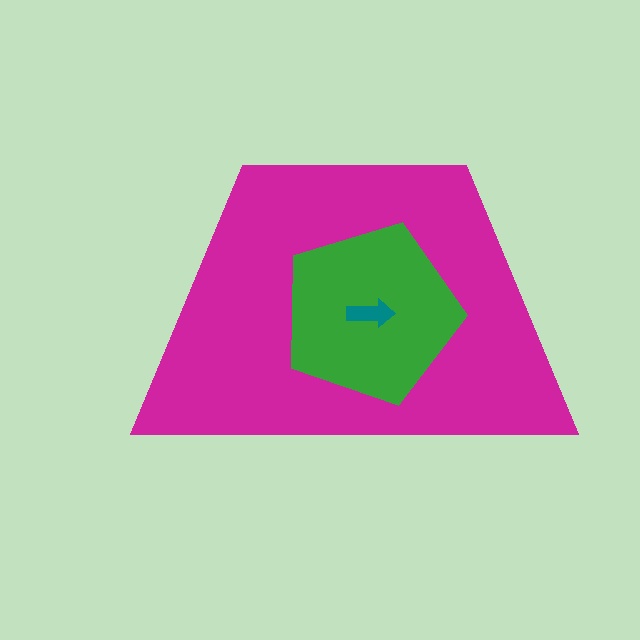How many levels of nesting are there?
3.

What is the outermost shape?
The magenta trapezoid.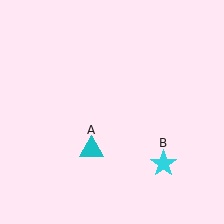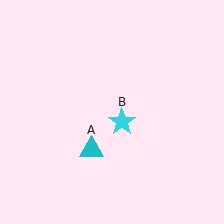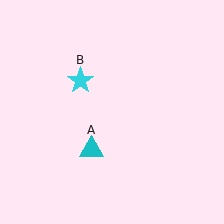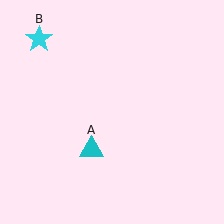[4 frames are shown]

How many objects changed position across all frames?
1 object changed position: cyan star (object B).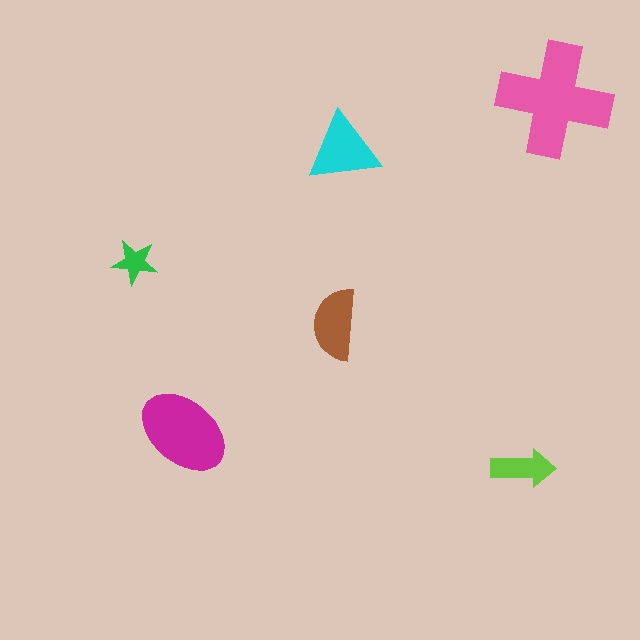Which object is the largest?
The pink cross.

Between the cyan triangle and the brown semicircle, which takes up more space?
The cyan triangle.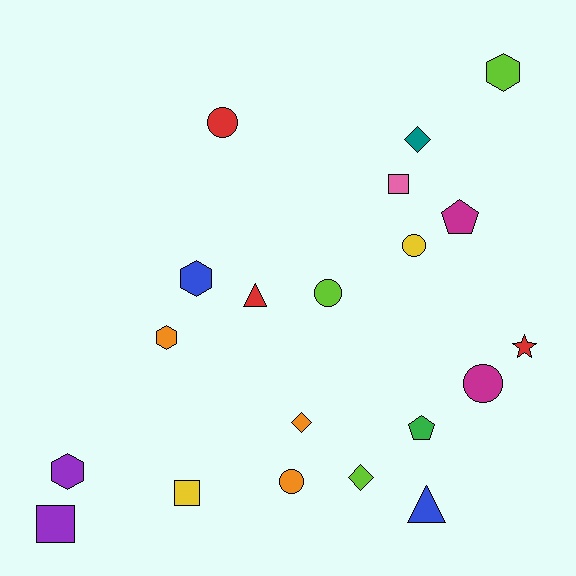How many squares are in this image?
There are 3 squares.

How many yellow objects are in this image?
There are 2 yellow objects.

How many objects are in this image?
There are 20 objects.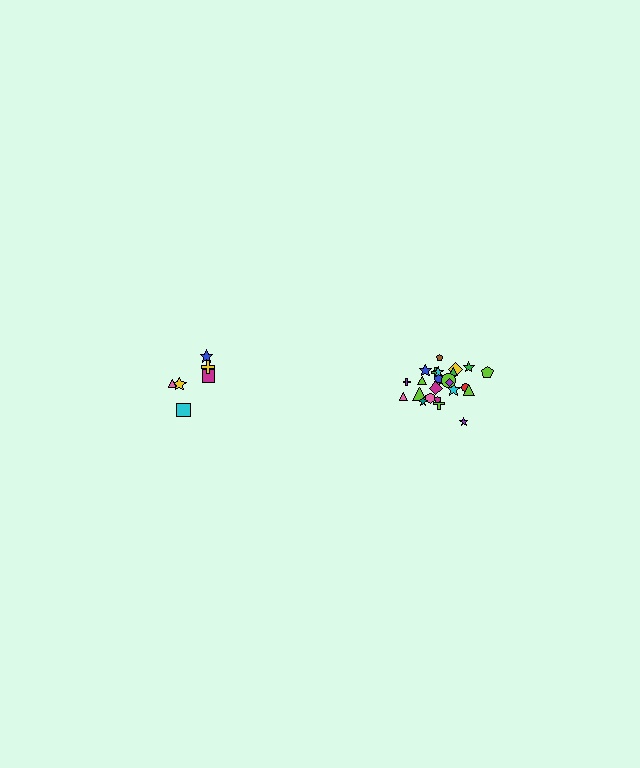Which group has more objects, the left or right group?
The right group.